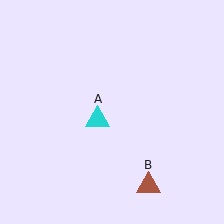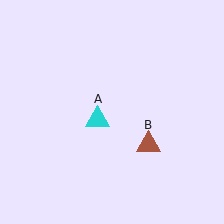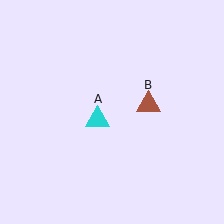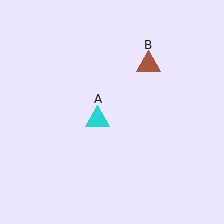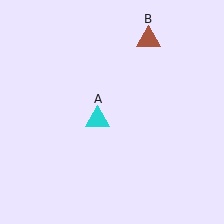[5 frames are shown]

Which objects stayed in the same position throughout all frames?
Cyan triangle (object A) remained stationary.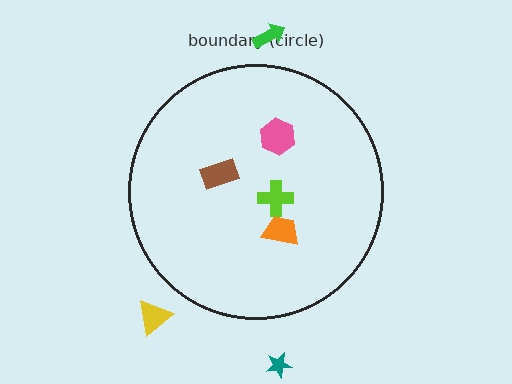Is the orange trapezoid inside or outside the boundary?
Inside.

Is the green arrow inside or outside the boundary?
Outside.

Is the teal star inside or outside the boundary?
Outside.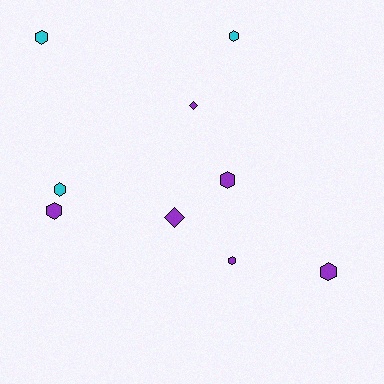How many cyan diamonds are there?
There are no cyan diamonds.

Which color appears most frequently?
Purple, with 6 objects.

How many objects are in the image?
There are 9 objects.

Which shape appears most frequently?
Hexagon, with 7 objects.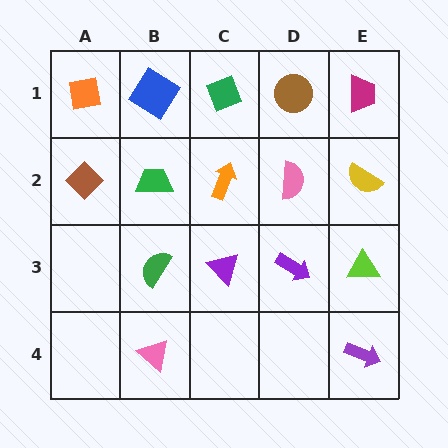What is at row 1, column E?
A magenta trapezoid.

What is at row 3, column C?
A purple triangle.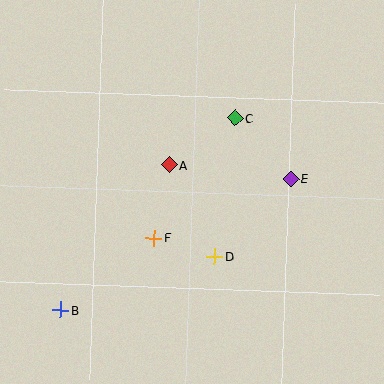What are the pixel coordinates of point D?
Point D is at (215, 257).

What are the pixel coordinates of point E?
Point E is at (291, 179).